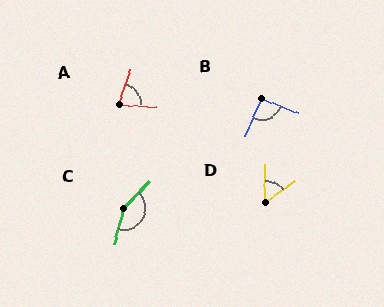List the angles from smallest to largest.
D (55°), A (74°), B (92°), C (150°).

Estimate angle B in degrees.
Approximately 92 degrees.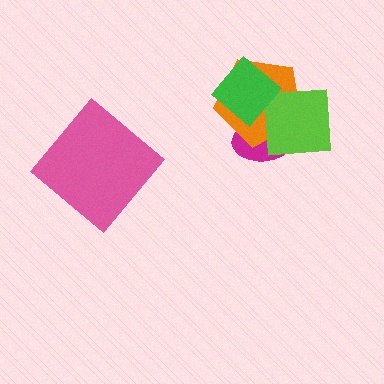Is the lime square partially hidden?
Yes, it is partially covered by another shape.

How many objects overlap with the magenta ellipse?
3 objects overlap with the magenta ellipse.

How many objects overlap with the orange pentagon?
3 objects overlap with the orange pentagon.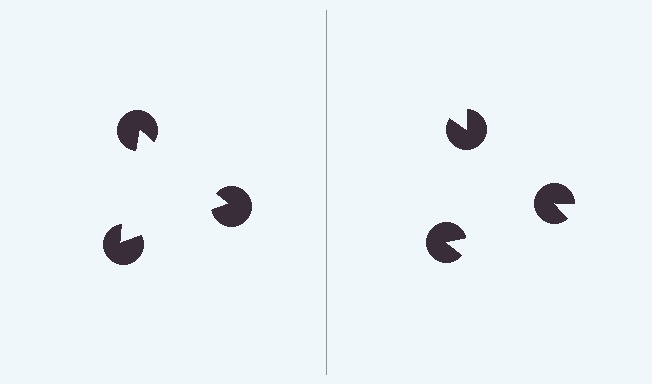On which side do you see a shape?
An illusory triangle appears on the left side. On the right side the wedge cuts are rotated, so no coherent shape forms.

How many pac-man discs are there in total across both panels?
6 — 3 on each side.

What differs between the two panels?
The pac-man discs are positioned identically on both sides; only the wedge orientations differ. On the left they align to a triangle; on the right they are misaligned.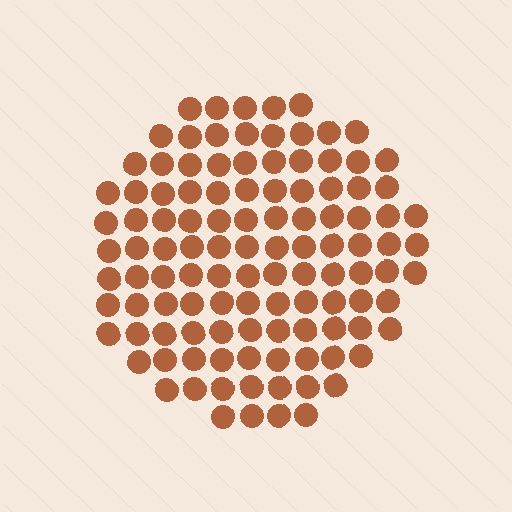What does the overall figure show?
The overall figure shows a circle.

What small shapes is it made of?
It is made of small circles.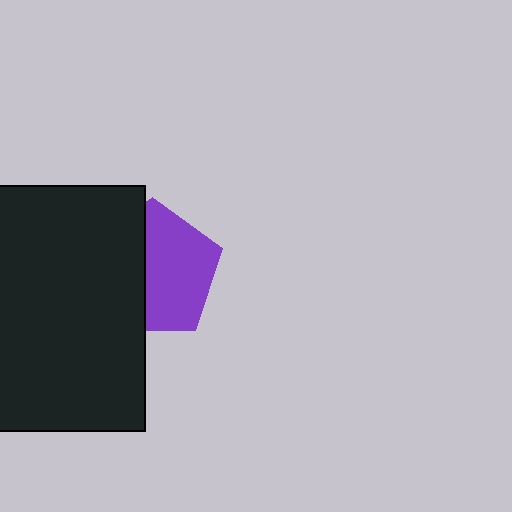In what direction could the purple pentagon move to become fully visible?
The purple pentagon could move right. That would shift it out from behind the black rectangle entirely.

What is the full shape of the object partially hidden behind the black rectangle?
The partially hidden object is a purple pentagon.